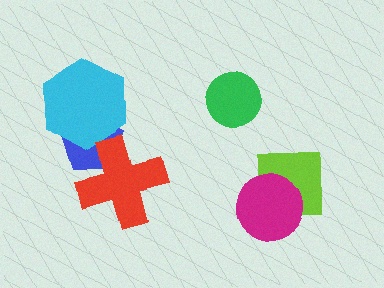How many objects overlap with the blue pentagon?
2 objects overlap with the blue pentagon.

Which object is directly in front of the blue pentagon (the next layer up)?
The cyan hexagon is directly in front of the blue pentagon.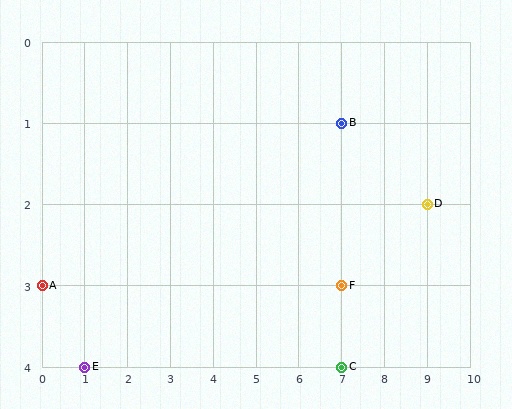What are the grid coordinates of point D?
Point D is at grid coordinates (9, 2).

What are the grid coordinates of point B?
Point B is at grid coordinates (7, 1).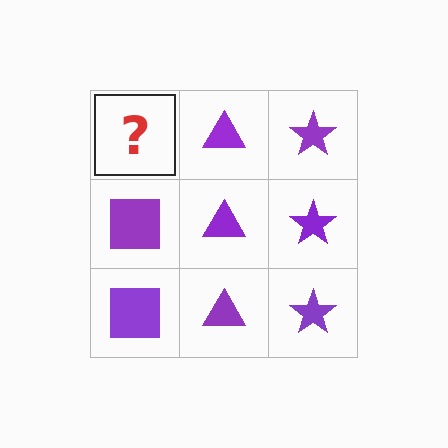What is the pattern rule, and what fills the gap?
The rule is that each column has a consistent shape. The gap should be filled with a purple square.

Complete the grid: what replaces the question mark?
The question mark should be replaced with a purple square.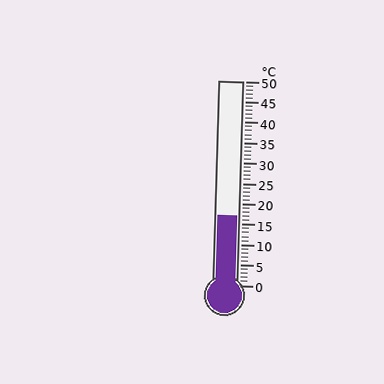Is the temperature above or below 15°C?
The temperature is above 15°C.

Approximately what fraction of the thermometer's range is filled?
The thermometer is filled to approximately 35% of its range.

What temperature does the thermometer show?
The thermometer shows approximately 17°C.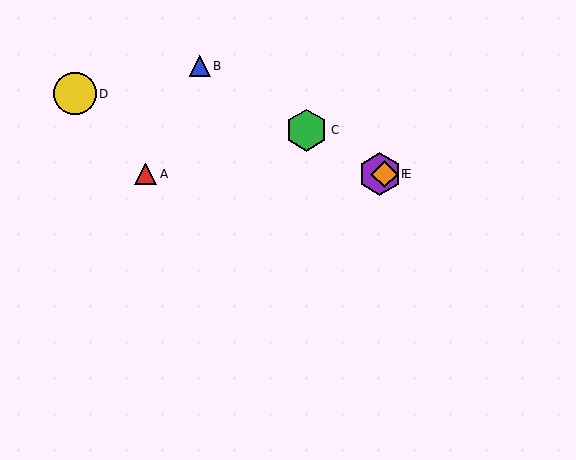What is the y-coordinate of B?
Object B is at y≈66.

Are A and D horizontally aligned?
No, A is at y≈174 and D is at y≈94.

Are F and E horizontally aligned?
Yes, both are at y≈174.